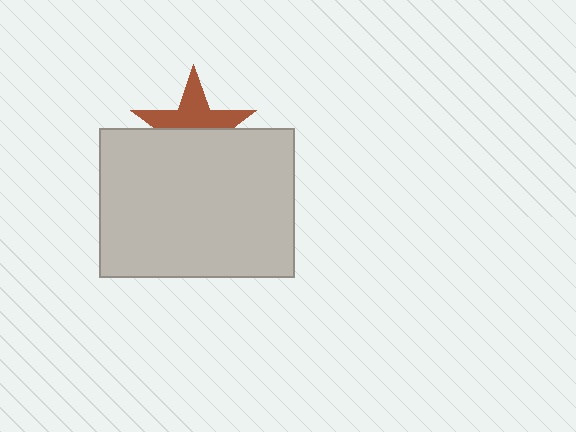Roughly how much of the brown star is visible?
About half of it is visible (roughly 49%).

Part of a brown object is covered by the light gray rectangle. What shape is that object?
It is a star.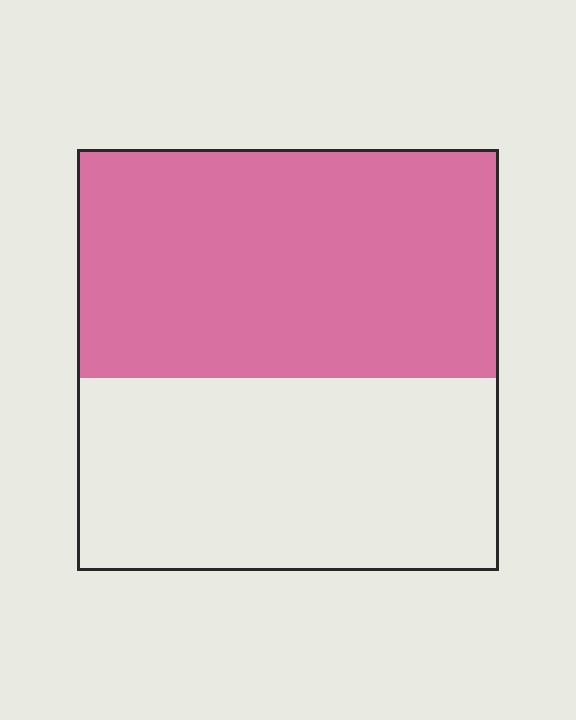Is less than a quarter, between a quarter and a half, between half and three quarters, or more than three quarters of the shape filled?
Between half and three quarters.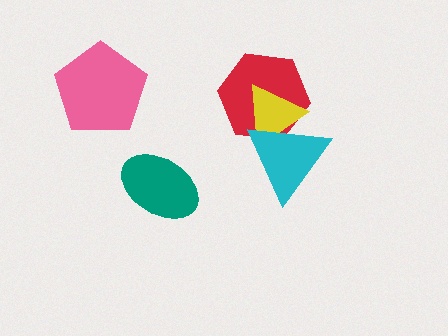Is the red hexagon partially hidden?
Yes, it is partially covered by another shape.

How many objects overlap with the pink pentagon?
0 objects overlap with the pink pentagon.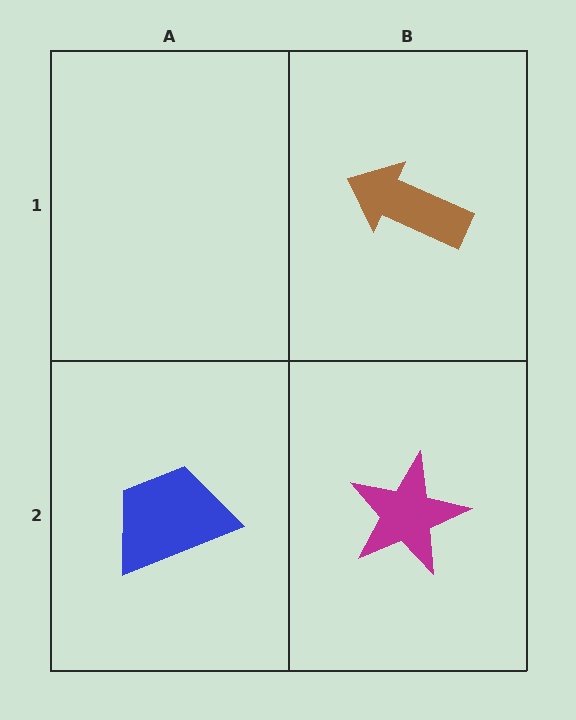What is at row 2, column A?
A blue trapezoid.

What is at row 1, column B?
A brown arrow.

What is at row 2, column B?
A magenta star.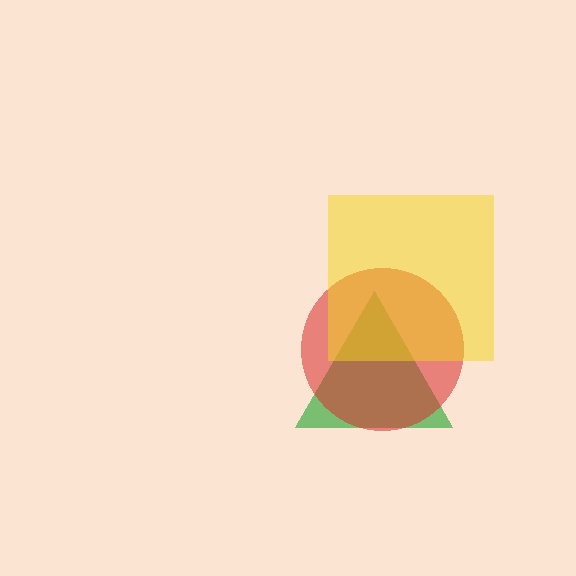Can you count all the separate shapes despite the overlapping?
Yes, there are 3 separate shapes.